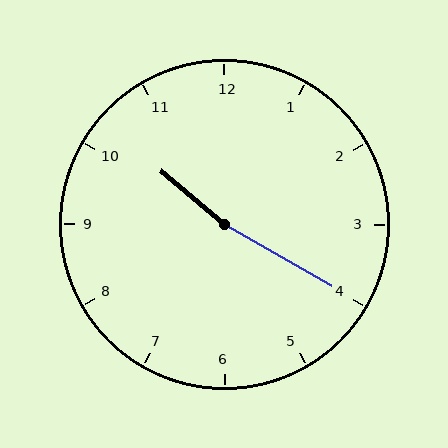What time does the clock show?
10:20.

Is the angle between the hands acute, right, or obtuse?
It is obtuse.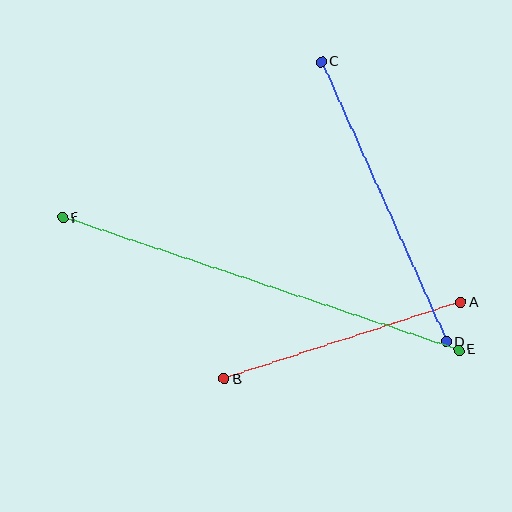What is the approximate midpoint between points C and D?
The midpoint is at approximately (384, 202) pixels.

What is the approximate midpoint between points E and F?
The midpoint is at approximately (261, 284) pixels.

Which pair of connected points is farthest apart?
Points E and F are farthest apart.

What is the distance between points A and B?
The distance is approximately 249 pixels.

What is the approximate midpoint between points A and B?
The midpoint is at approximately (342, 341) pixels.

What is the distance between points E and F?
The distance is approximately 418 pixels.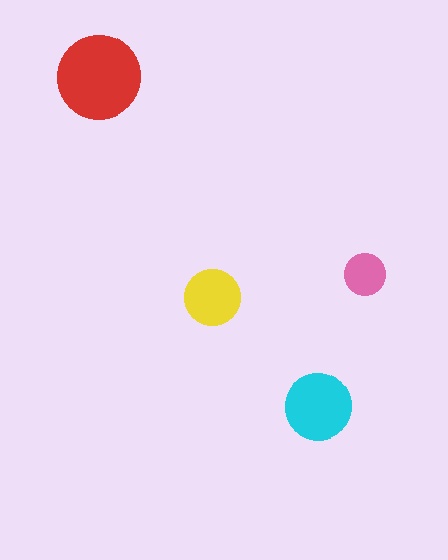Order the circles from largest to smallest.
the red one, the cyan one, the yellow one, the pink one.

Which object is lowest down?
The cyan circle is bottommost.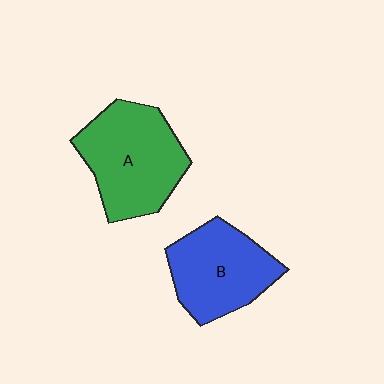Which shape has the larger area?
Shape A (green).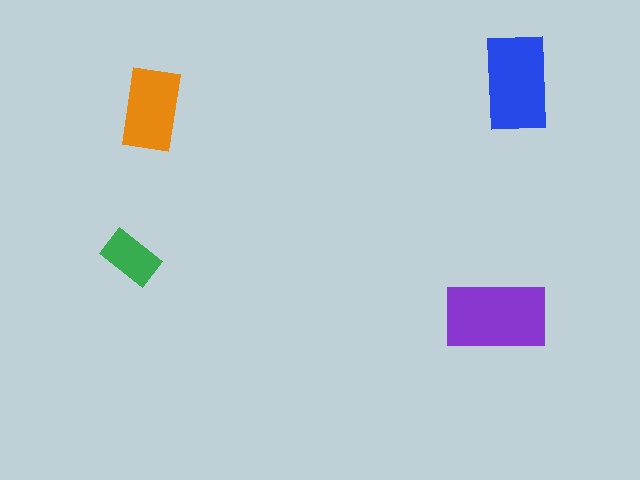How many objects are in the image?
There are 4 objects in the image.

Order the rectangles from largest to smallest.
the purple one, the blue one, the orange one, the green one.